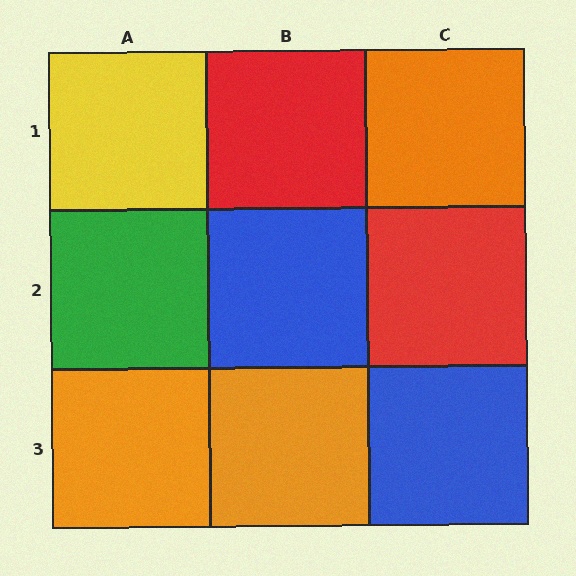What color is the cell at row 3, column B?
Orange.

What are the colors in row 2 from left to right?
Green, blue, red.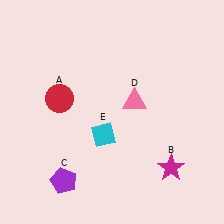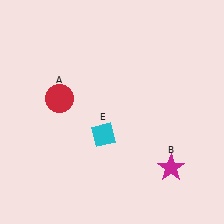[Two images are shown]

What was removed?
The pink triangle (D), the purple pentagon (C) were removed in Image 2.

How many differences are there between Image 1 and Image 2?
There are 2 differences between the two images.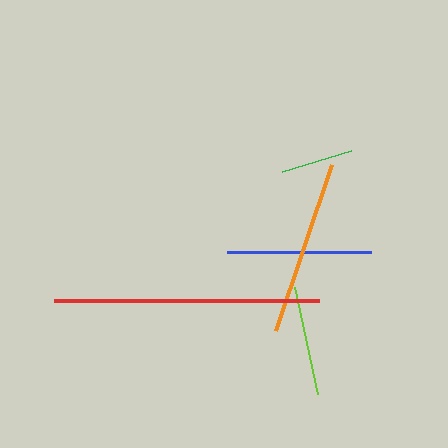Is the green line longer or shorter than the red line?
The red line is longer than the green line.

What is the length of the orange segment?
The orange segment is approximately 175 pixels long.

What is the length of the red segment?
The red segment is approximately 265 pixels long.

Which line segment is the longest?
The red line is the longest at approximately 265 pixels.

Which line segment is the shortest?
The green line is the shortest at approximately 72 pixels.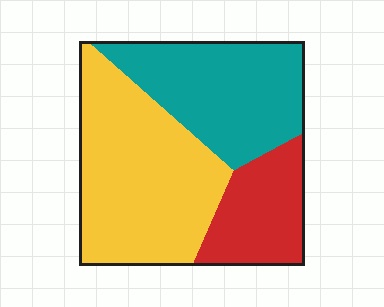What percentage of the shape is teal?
Teal covers 34% of the shape.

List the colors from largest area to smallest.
From largest to smallest: yellow, teal, red.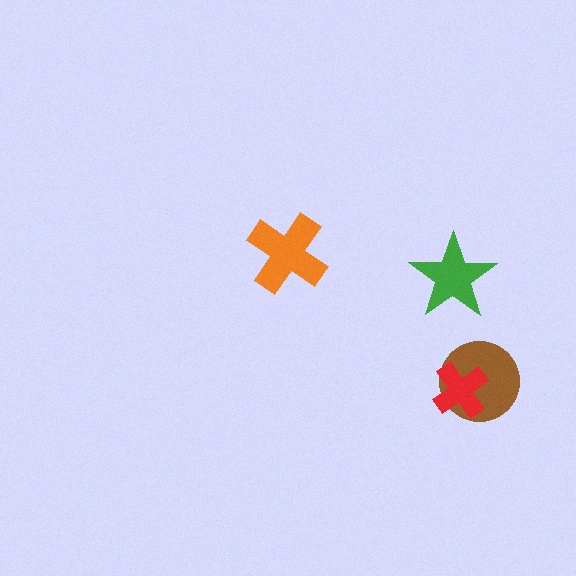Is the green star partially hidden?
No, no other shape covers it.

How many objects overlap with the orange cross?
0 objects overlap with the orange cross.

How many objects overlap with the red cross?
1 object overlaps with the red cross.